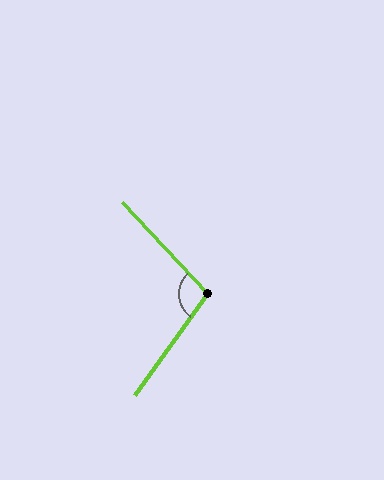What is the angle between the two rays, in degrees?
Approximately 102 degrees.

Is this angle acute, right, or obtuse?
It is obtuse.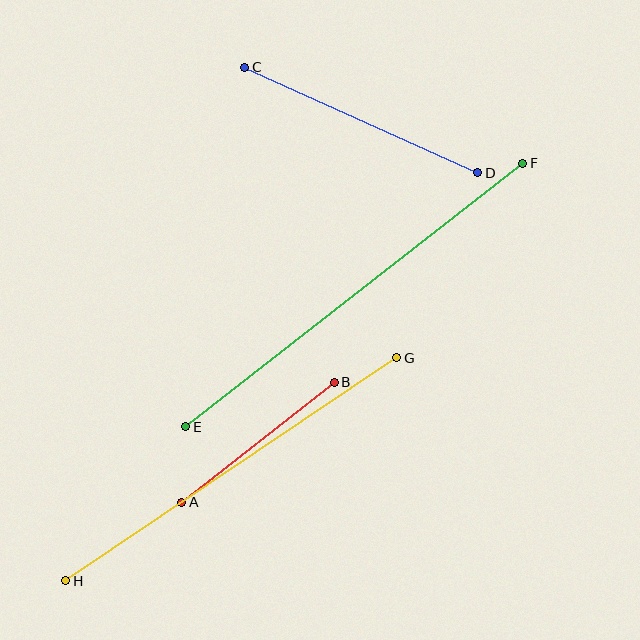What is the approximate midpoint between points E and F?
The midpoint is at approximately (354, 295) pixels.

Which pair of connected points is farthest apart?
Points E and F are farthest apart.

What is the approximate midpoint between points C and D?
The midpoint is at approximately (361, 120) pixels.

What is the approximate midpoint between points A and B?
The midpoint is at approximately (258, 442) pixels.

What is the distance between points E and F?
The distance is approximately 428 pixels.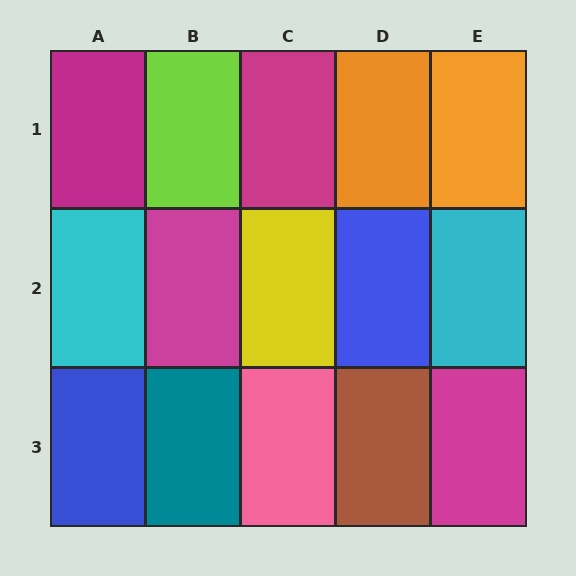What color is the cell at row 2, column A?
Cyan.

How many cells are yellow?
1 cell is yellow.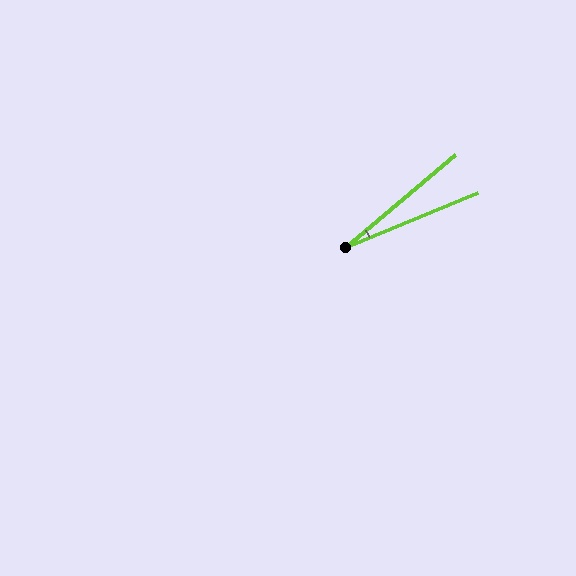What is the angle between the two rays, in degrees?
Approximately 18 degrees.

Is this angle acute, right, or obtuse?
It is acute.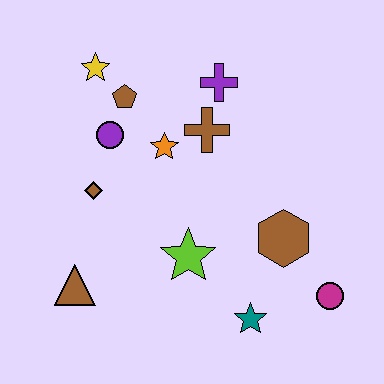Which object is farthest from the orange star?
The magenta circle is farthest from the orange star.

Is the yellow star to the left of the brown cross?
Yes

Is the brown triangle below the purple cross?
Yes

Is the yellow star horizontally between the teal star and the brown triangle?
Yes